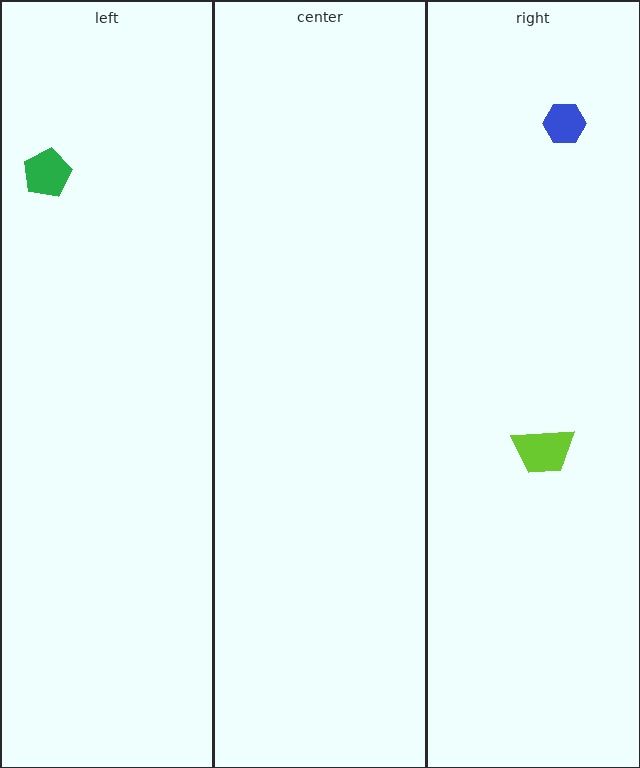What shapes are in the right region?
The lime trapezoid, the blue hexagon.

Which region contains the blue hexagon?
The right region.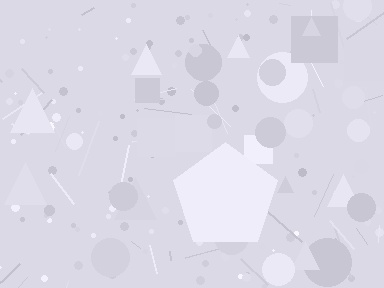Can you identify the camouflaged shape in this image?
The camouflaged shape is a pentagon.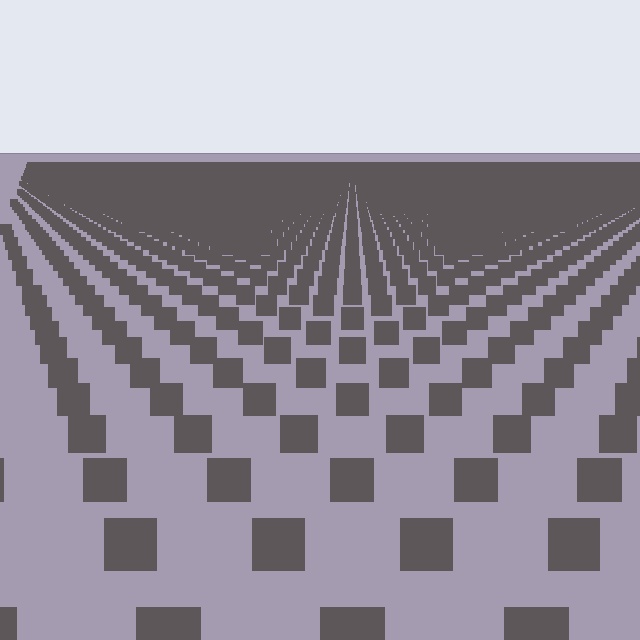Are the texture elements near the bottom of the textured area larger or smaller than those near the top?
Larger. Near the bottom, elements are closer to the viewer and appear at a bigger on-screen size.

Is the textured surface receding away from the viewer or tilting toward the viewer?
The surface is receding away from the viewer. Texture elements get smaller and denser toward the top.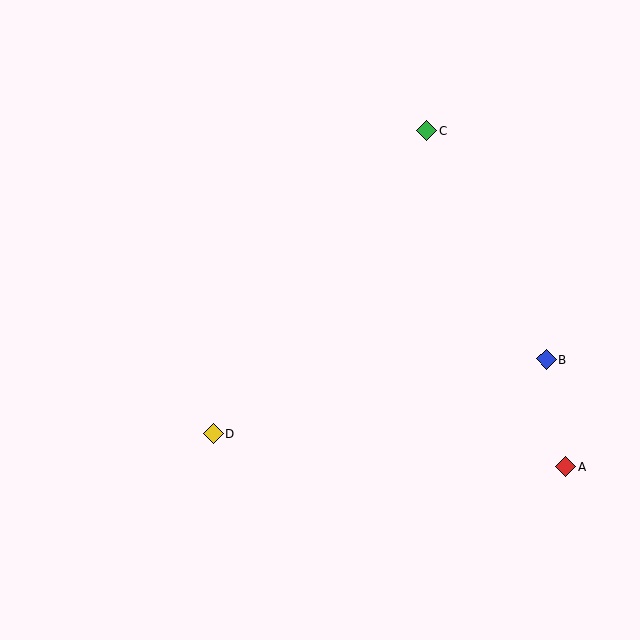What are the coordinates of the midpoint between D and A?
The midpoint between D and A is at (389, 450).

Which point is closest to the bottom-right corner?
Point A is closest to the bottom-right corner.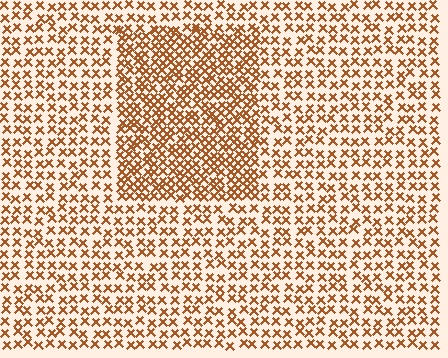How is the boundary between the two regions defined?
The boundary is defined by a change in element density (approximately 1.8x ratio). All elements are the same color, size, and shape.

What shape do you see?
I see a rectangle.